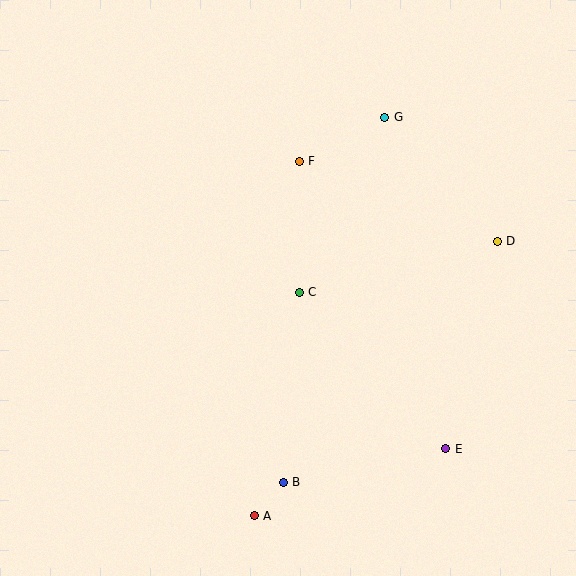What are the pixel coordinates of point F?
Point F is at (299, 161).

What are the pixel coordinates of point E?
Point E is at (446, 449).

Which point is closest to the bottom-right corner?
Point E is closest to the bottom-right corner.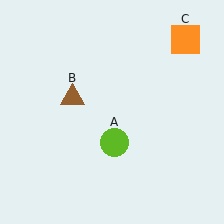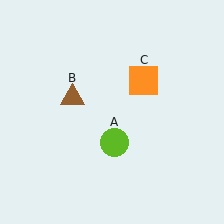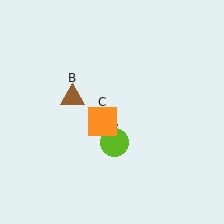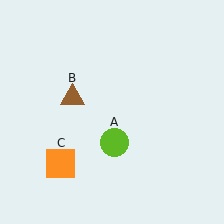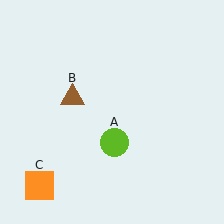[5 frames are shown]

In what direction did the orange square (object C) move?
The orange square (object C) moved down and to the left.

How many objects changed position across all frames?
1 object changed position: orange square (object C).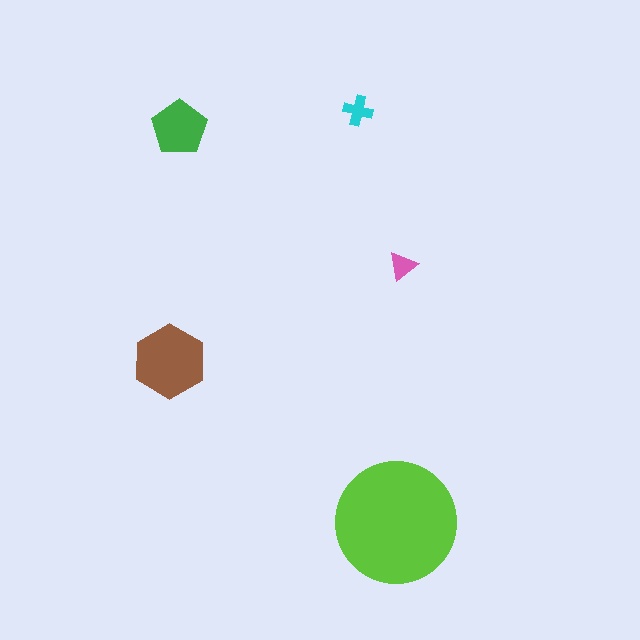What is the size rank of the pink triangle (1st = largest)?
5th.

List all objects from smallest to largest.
The pink triangle, the cyan cross, the green pentagon, the brown hexagon, the lime circle.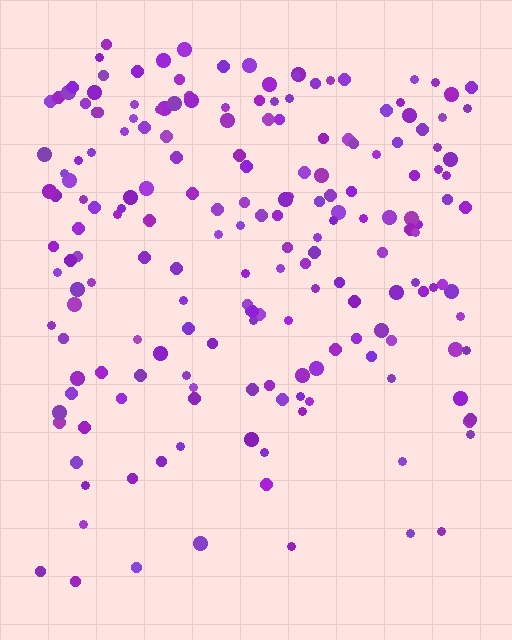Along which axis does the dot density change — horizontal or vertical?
Vertical.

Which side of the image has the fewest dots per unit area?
The bottom.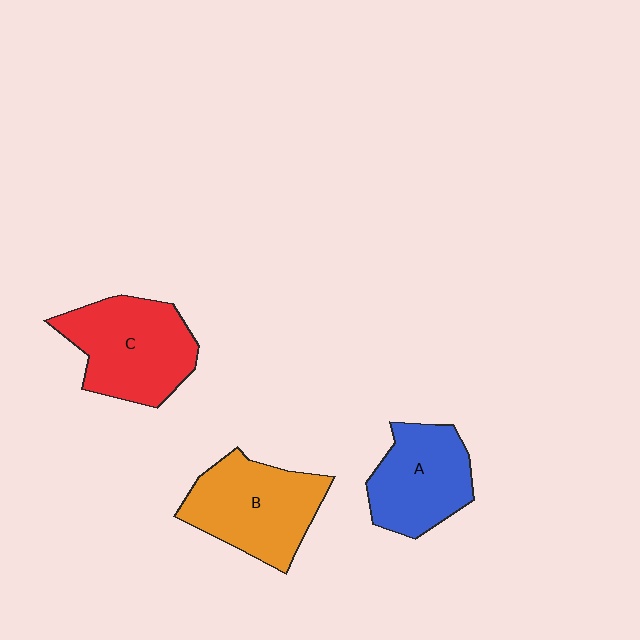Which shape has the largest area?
Shape C (red).